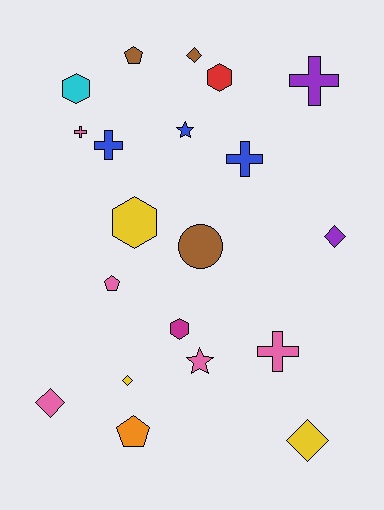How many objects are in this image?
There are 20 objects.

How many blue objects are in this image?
There are 3 blue objects.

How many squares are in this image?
There are no squares.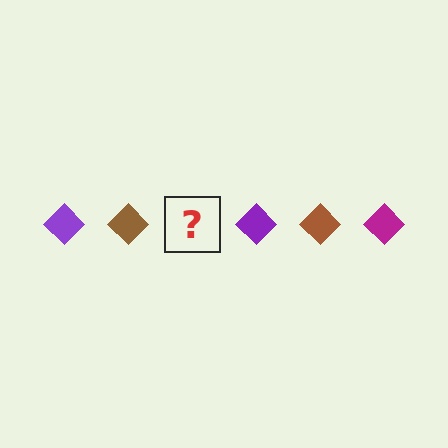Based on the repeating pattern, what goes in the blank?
The blank should be a magenta diamond.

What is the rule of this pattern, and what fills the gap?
The rule is that the pattern cycles through purple, brown, magenta diamonds. The gap should be filled with a magenta diamond.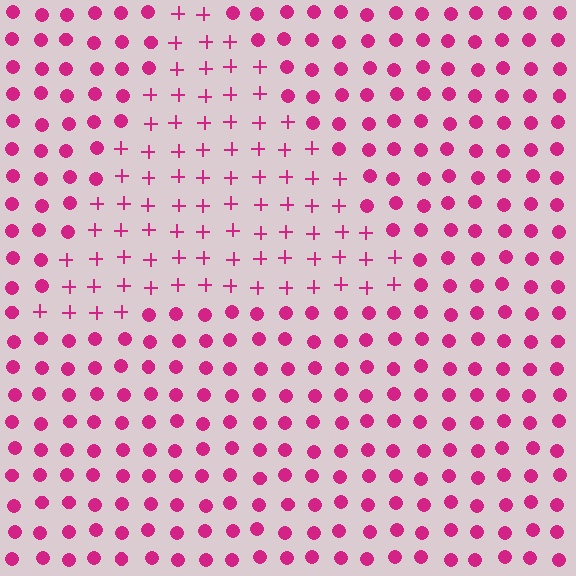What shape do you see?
I see a triangle.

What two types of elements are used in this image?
The image uses plus signs inside the triangle region and circles outside it.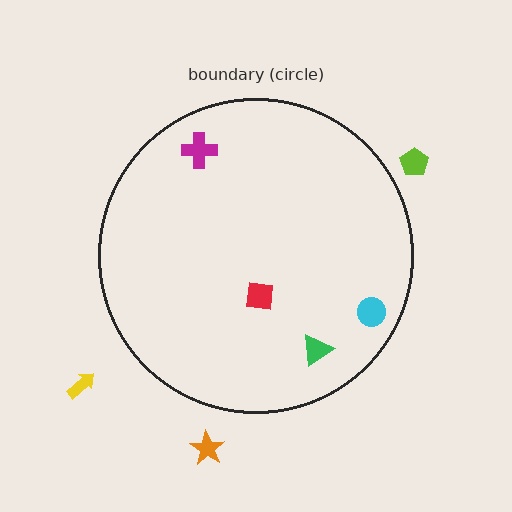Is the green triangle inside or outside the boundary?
Inside.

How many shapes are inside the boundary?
4 inside, 3 outside.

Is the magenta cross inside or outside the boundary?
Inside.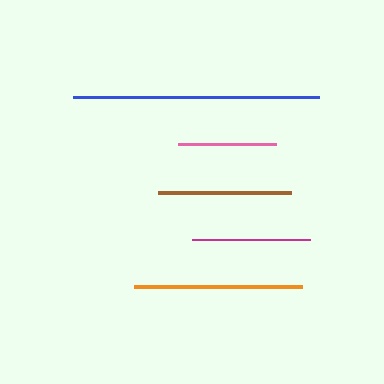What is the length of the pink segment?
The pink segment is approximately 98 pixels long.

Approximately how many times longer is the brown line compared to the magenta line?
The brown line is approximately 1.1 times the length of the magenta line.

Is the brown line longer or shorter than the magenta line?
The brown line is longer than the magenta line.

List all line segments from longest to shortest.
From longest to shortest: blue, orange, brown, magenta, pink.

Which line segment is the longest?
The blue line is the longest at approximately 246 pixels.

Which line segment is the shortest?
The pink line is the shortest at approximately 98 pixels.